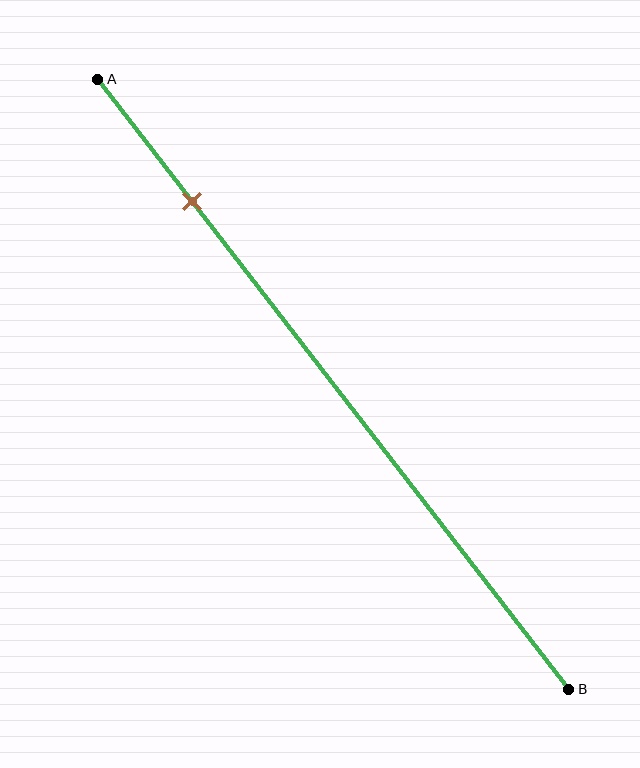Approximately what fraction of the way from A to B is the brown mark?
The brown mark is approximately 20% of the way from A to B.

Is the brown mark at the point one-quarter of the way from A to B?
No, the mark is at about 20% from A, not at the 25% one-quarter point.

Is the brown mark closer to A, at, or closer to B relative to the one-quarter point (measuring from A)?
The brown mark is closer to point A than the one-quarter point of segment AB.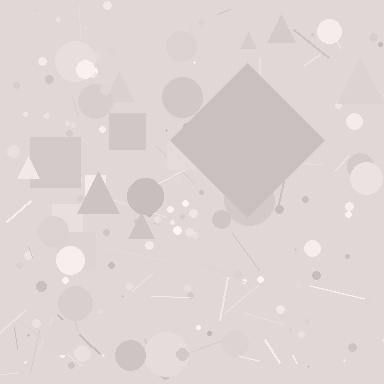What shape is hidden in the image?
A diamond is hidden in the image.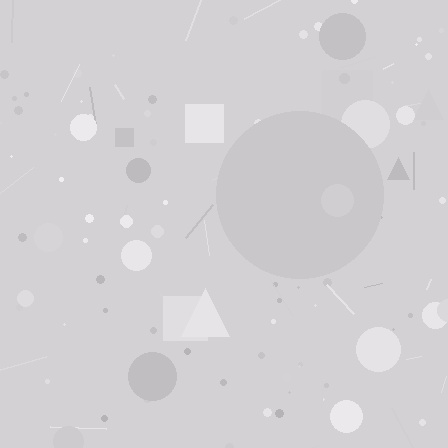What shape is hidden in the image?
A circle is hidden in the image.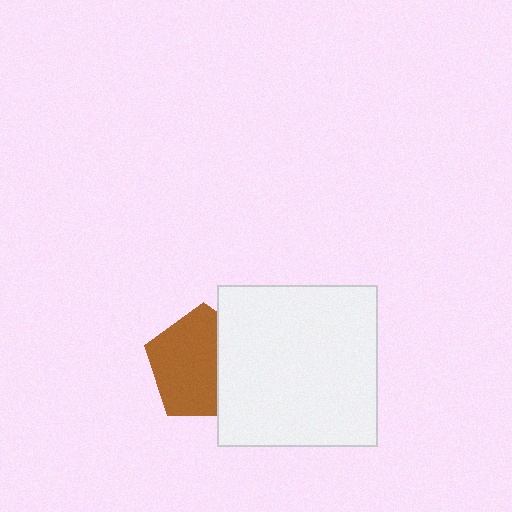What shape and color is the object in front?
The object in front is a white square.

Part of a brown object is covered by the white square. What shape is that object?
It is a pentagon.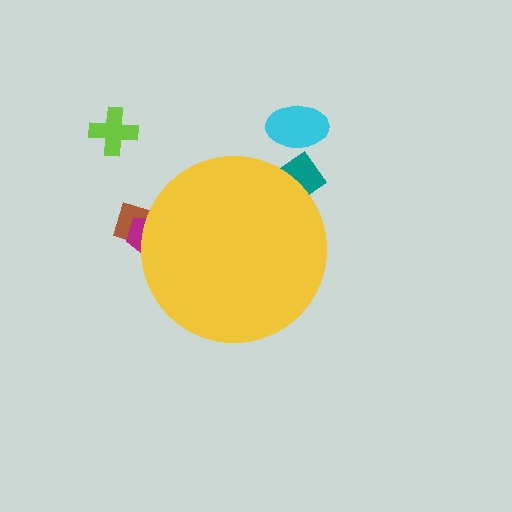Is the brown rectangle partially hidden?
Yes, the brown rectangle is partially hidden behind the yellow circle.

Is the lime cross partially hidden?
No, the lime cross is fully visible.